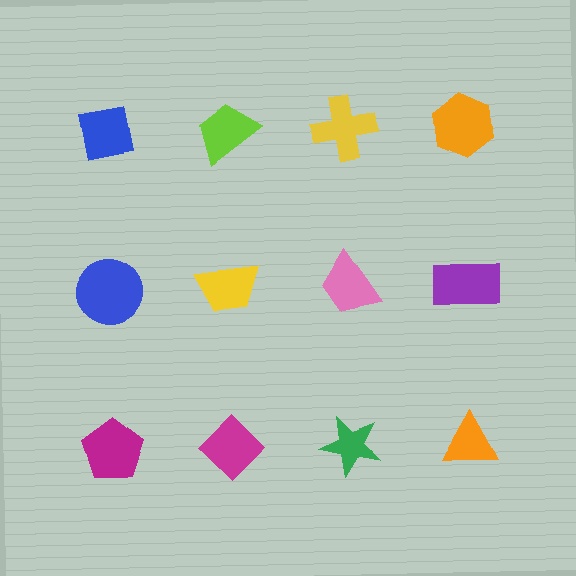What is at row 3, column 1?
A magenta pentagon.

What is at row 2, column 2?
A yellow trapezoid.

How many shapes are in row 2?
4 shapes.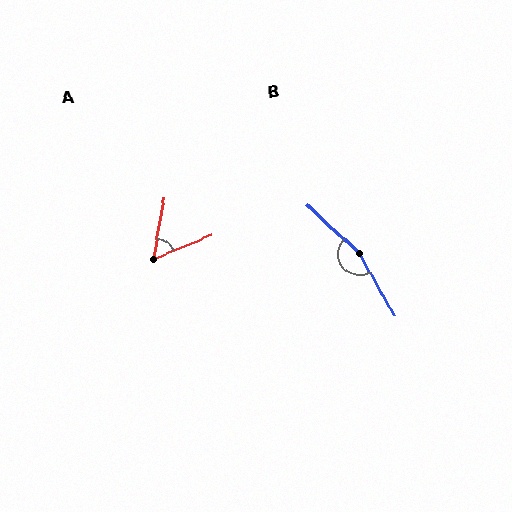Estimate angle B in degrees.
Approximately 163 degrees.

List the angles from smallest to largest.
A (58°), B (163°).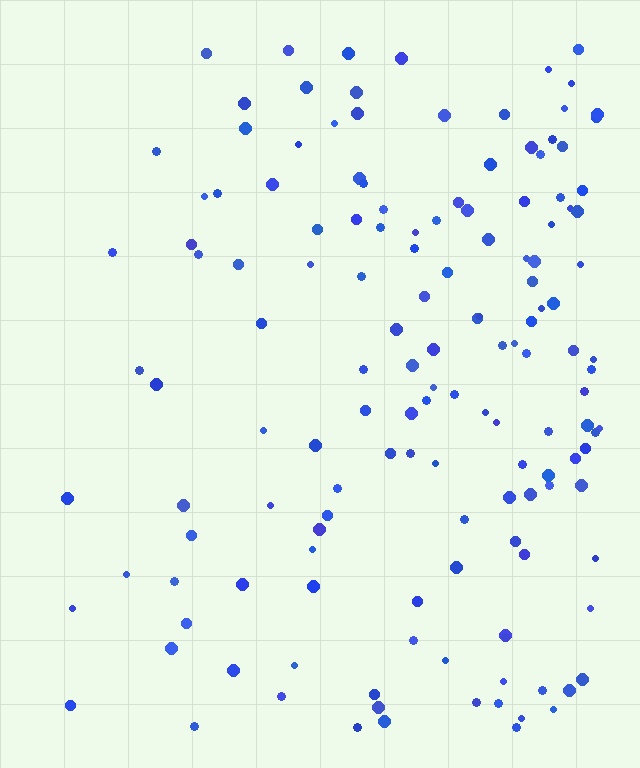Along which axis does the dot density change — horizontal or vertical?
Horizontal.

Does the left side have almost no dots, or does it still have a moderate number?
Still a moderate number, just noticeably fewer than the right.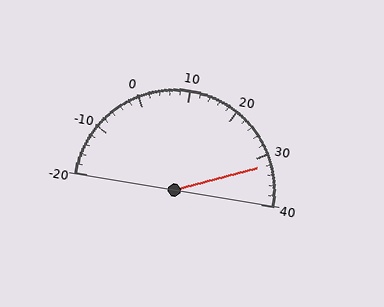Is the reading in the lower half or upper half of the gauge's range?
The reading is in the upper half of the range (-20 to 40).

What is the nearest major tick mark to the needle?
The nearest major tick mark is 30.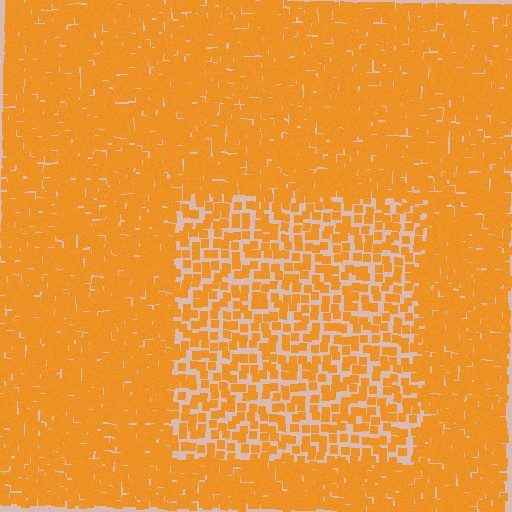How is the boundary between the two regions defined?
The boundary is defined by a change in element density (approximately 2.1x ratio). All elements are the same color, size, and shape.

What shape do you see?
I see a rectangle.